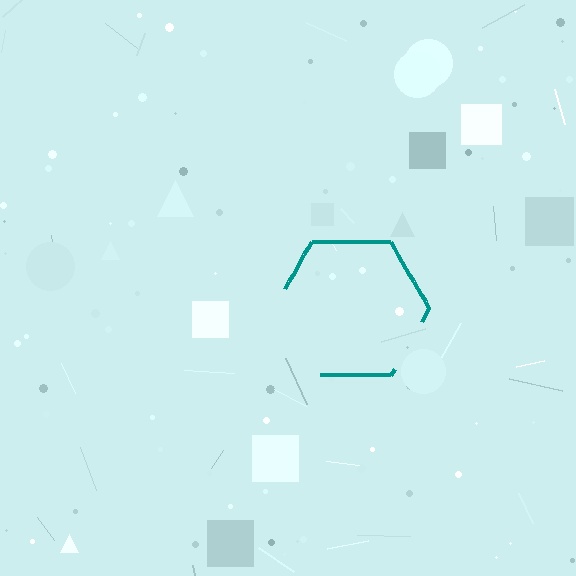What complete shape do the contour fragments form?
The contour fragments form a hexagon.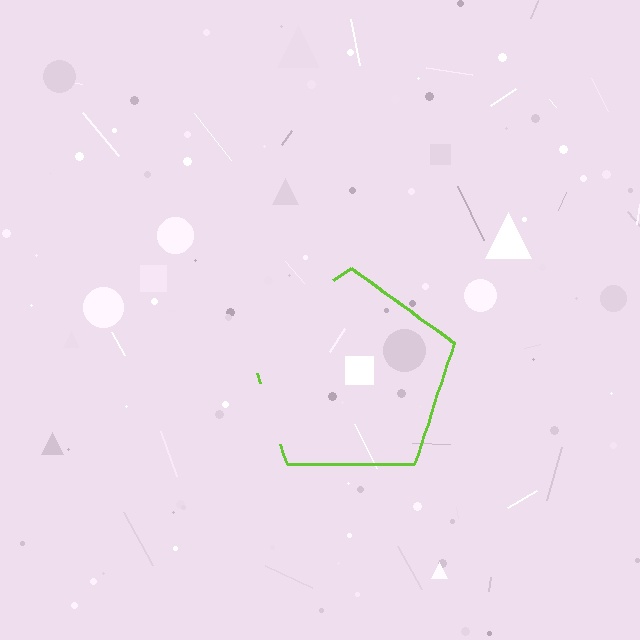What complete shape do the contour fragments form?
The contour fragments form a pentagon.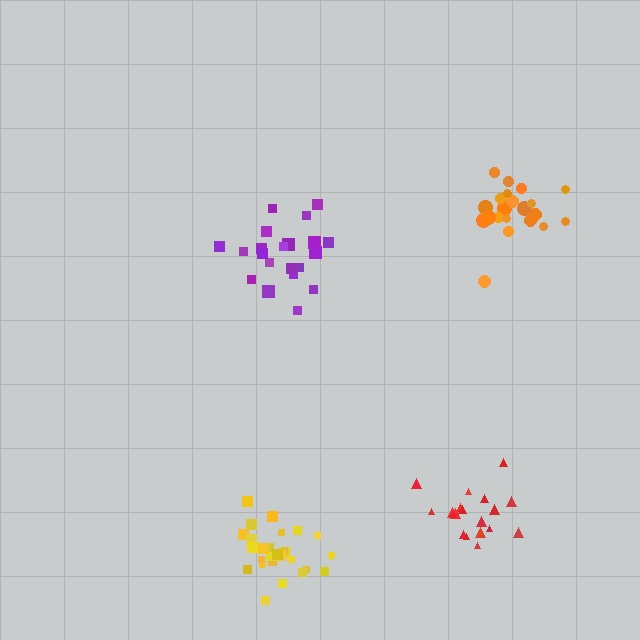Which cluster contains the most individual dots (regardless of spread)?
Yellow (28).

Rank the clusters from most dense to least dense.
yellow, orange, red, purple.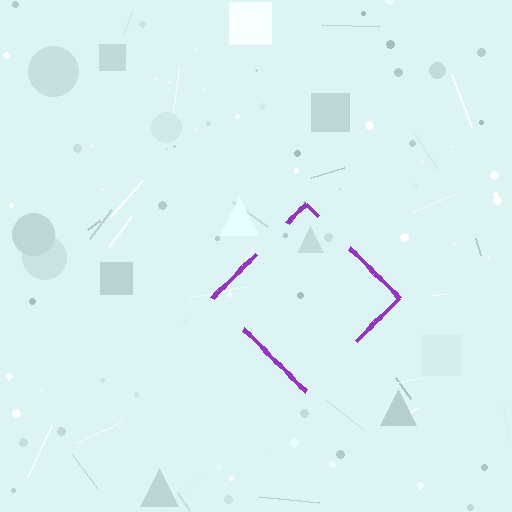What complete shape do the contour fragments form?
The contour fragments form a diamond.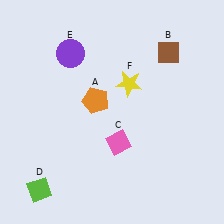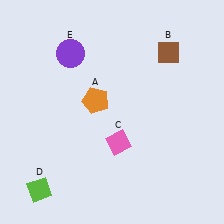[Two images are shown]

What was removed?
The yellow star (F) was removed in Image 2.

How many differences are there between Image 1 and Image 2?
There is 1 difference between the two images.